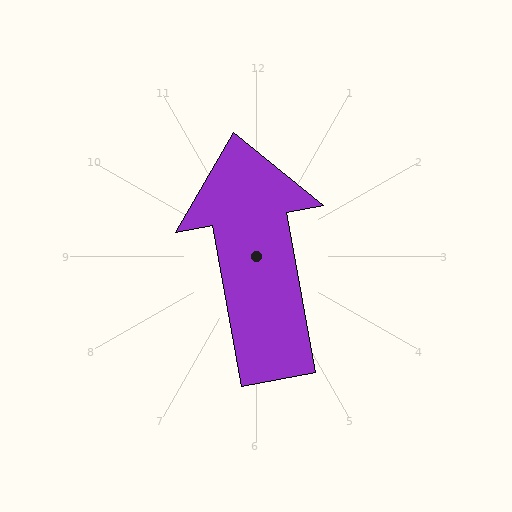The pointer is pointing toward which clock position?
Roughly 12 o'clock.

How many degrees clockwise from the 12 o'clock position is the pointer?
Approximately 349 degrees.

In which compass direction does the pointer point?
North.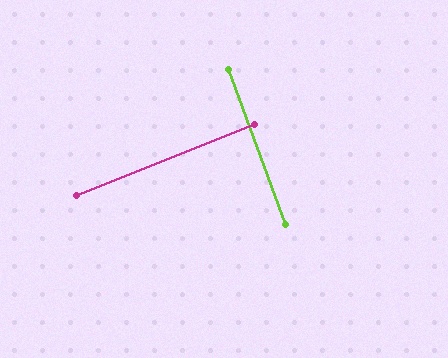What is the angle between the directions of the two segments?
Approximately 89 degrees.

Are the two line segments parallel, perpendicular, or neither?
Perpendicular — they meet at approximately 89°.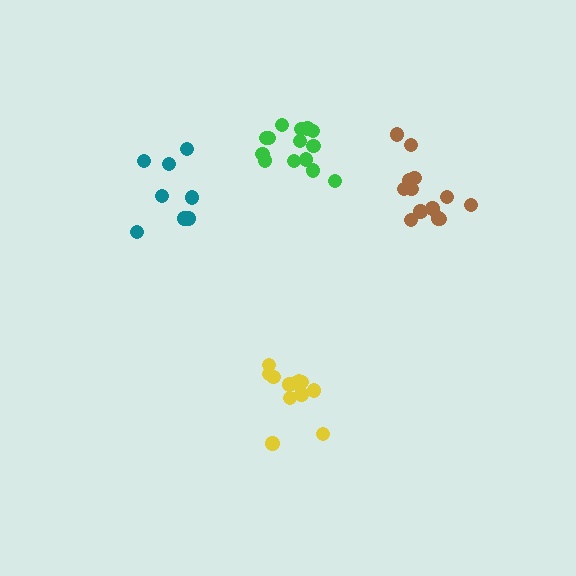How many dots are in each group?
Group 1: 14 dots, Group 2: 8 dots, Group 3: 13 dots, Group 4: 13 dots (48 total).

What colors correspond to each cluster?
The clusters are colored: green, teal, yellow, brown.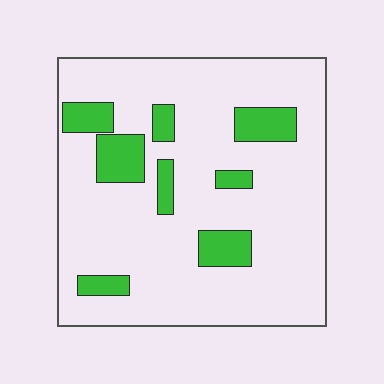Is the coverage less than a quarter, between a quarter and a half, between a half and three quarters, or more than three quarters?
Less than a quarter.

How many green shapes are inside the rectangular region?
8.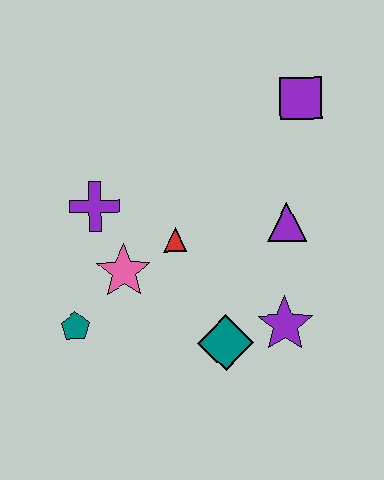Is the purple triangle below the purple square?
Yes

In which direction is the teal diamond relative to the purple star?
The teal diamond is to the left of the purple star.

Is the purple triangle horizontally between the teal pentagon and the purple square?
Yes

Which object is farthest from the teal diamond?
The purple square is farthest from the teal diamond.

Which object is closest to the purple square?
The purple triangle is closest to the purple square.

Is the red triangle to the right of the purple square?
No